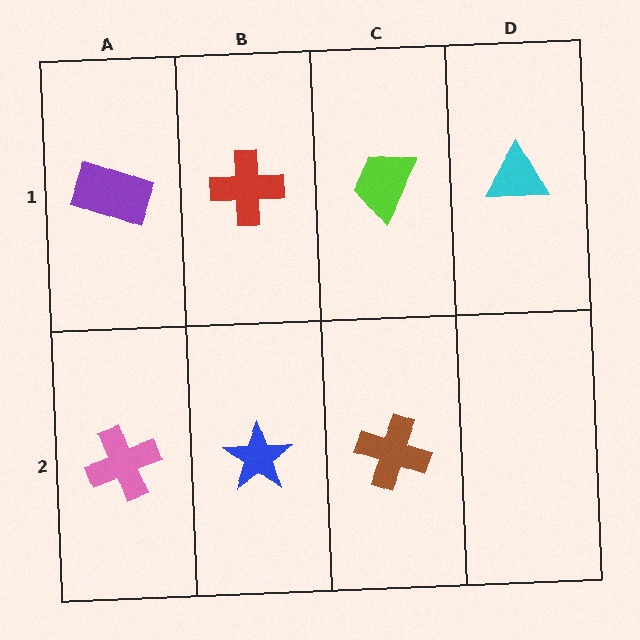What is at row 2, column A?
A pink cross.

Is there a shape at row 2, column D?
No, that cell is empty.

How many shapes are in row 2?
3 shapes.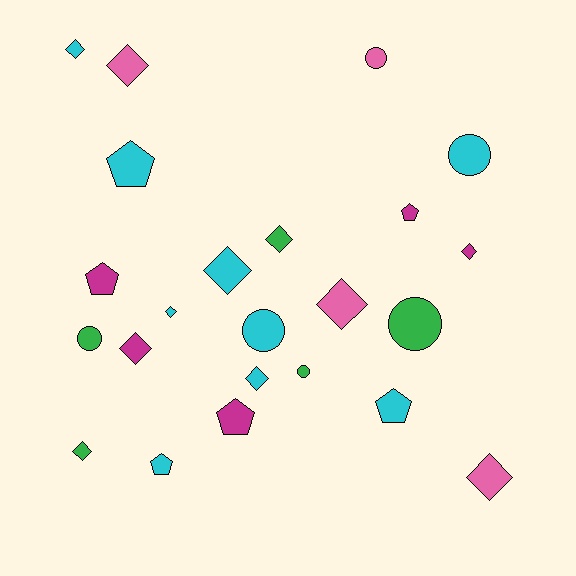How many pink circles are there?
There is 1 pink circle.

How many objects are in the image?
There are 23 objects.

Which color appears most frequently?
Cyan, with 9 objects.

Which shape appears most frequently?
Diamond, with 11 objects.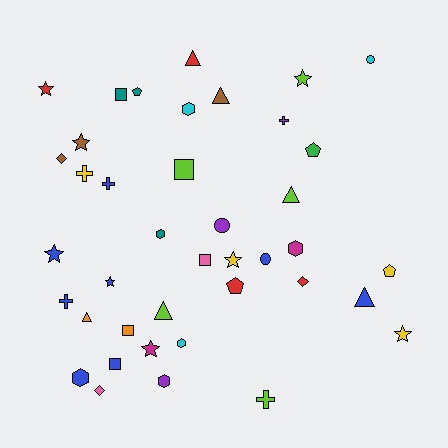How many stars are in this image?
There are 8 stars.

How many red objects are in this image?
There are 4 red objects.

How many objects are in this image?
There are 40 objects.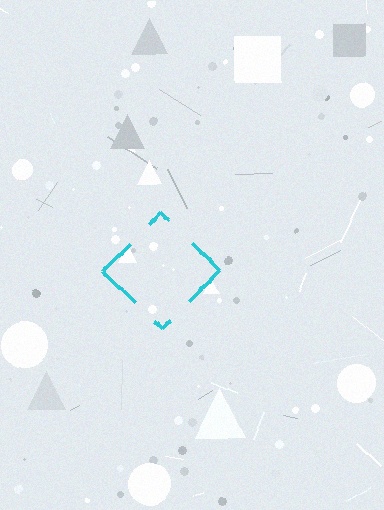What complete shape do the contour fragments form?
The contour fragments form a diamond.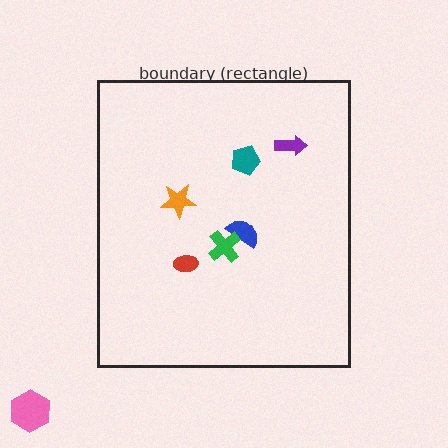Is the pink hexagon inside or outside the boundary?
Outside.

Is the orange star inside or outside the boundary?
Inside.